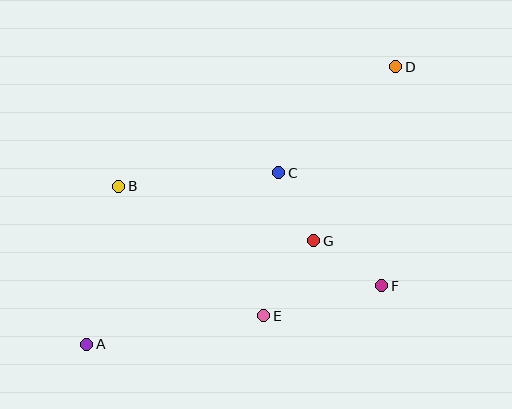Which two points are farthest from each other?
Points A and D are farthest from each other.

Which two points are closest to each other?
Points C and G are closest to each other.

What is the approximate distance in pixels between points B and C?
The distance between B and C is approximately 161 pixels.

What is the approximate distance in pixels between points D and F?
The distance between D and F is approximately 219 pixels.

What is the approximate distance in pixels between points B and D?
The distance between B and D is approximately 302 pixels.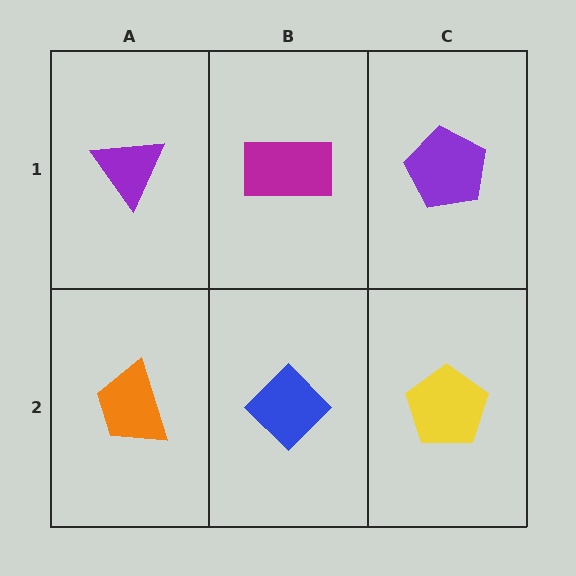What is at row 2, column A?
An orange trapezoid.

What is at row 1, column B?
A magenta rectangle.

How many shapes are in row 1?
3 shapes.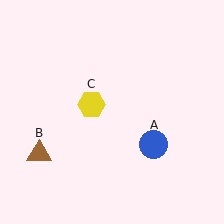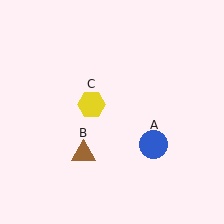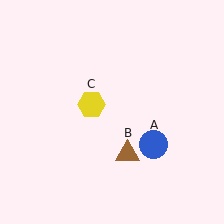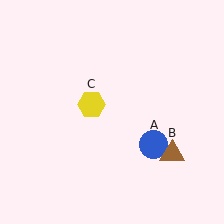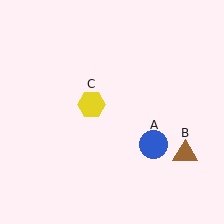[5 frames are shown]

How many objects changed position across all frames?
1 object changed position: brown triangle (object B).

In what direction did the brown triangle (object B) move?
The brown triangle (object B) moved right.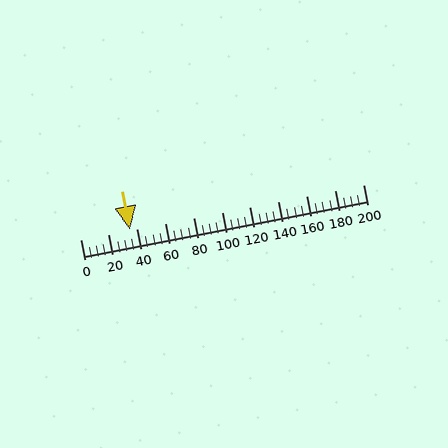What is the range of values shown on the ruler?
The ruler shows values from 0 to 200.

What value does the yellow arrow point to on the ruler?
The yellow arrow points to approximately 35.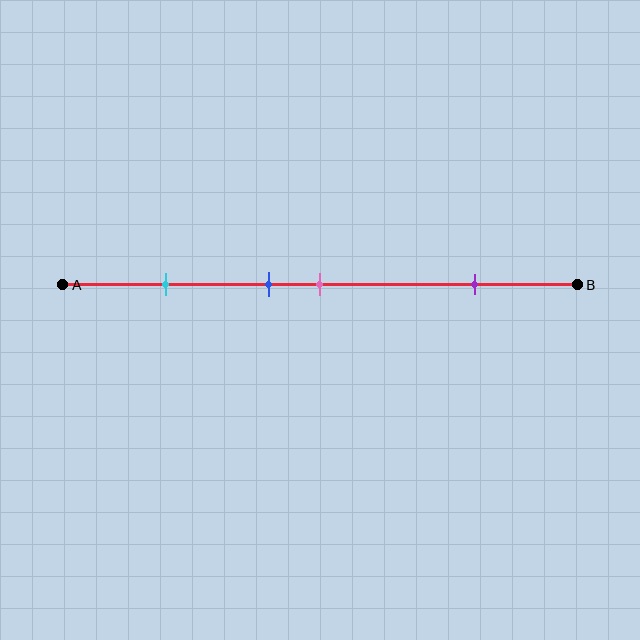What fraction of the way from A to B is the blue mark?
The blue mark is approximately 40% (0.4) of the way from A to B.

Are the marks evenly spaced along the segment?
No, the marks are not evenly spaced.